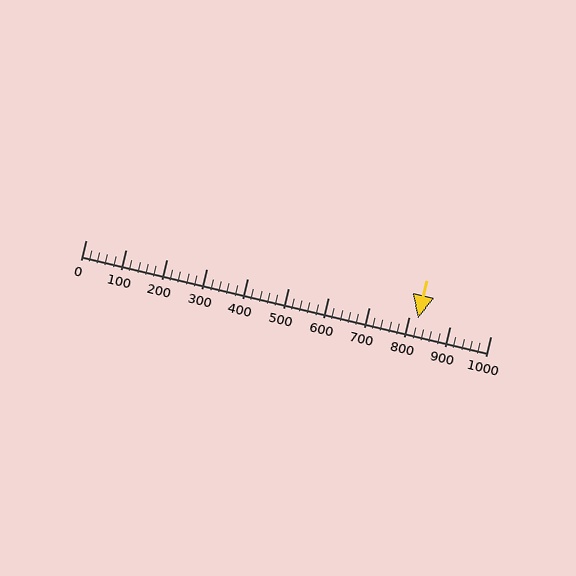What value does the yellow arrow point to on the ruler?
The yellow arrow points to approximately 820.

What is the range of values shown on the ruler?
The ruler shows values from 0 to 1000.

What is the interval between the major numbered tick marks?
The major tick marks are spaced 100 units apart.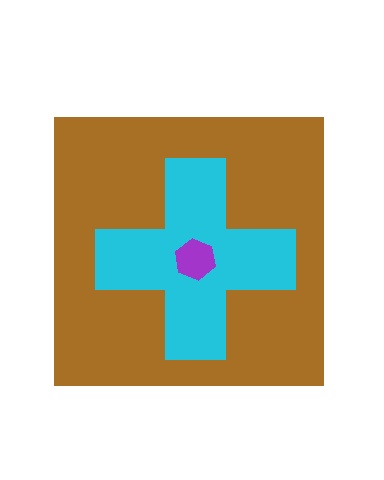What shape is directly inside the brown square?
The cyan cross.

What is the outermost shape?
The brown square.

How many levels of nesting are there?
3.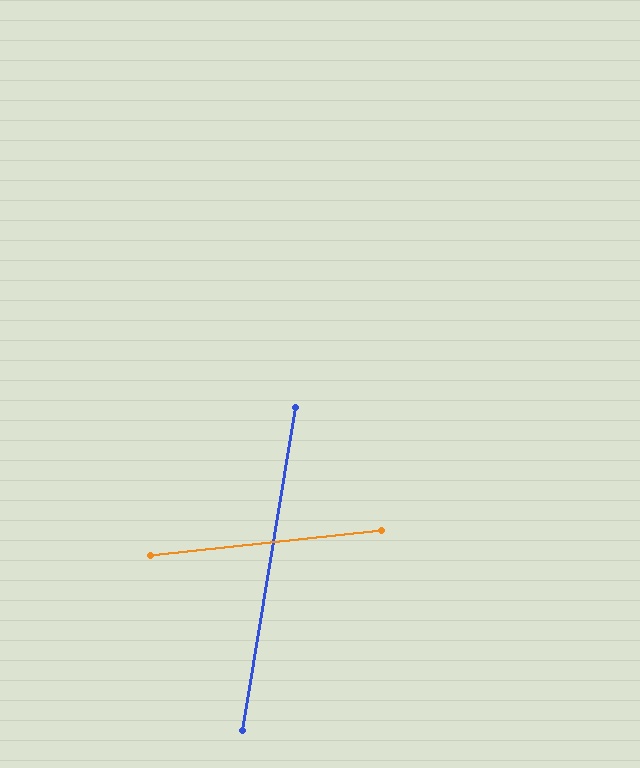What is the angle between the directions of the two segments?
Approximately 74 degrees.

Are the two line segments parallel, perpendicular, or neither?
Neither parallel nor perpendicular — they differ by about 74°.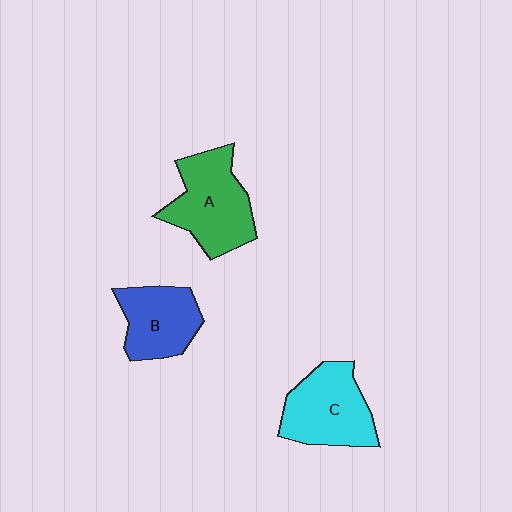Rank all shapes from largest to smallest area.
From largest to smallest: A (green), C (cyan), B (blue).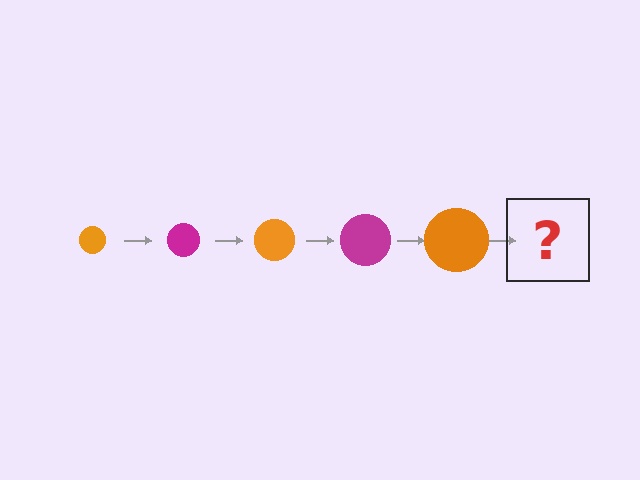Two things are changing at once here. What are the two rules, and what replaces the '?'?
The two rules are that the circle grows larger each step and the color cycles through orange and magenta. The '?' should be a magenta circle, larger than the previous one.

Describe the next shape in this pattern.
It should be a magenta circle, larger than the previous one.